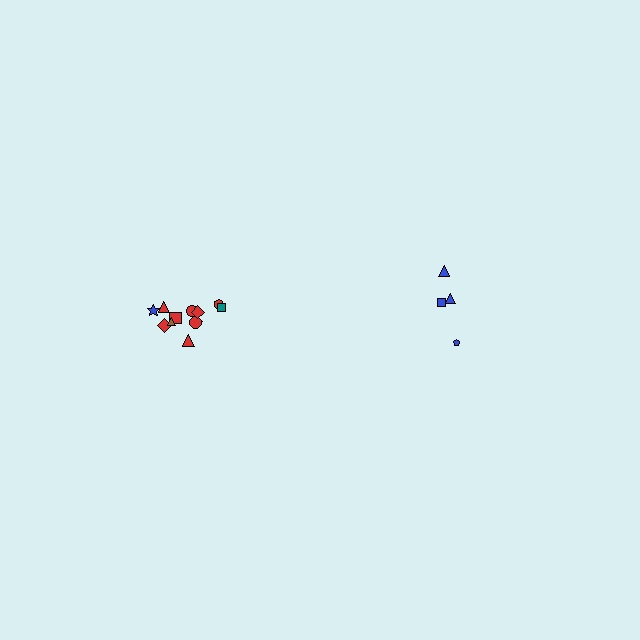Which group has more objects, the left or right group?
The left group.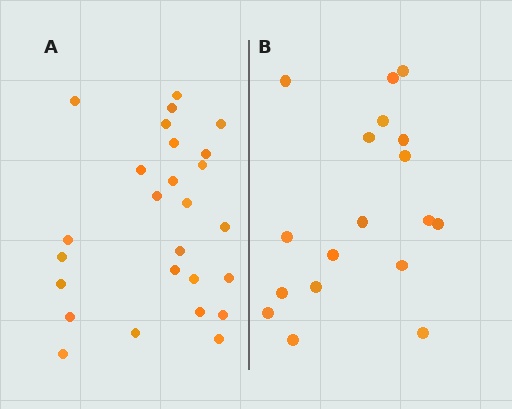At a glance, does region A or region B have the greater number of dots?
Region A (the left region) has more dots.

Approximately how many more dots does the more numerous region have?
Region A has roughly 8 or so more dots than region B.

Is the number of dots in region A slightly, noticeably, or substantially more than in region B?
Region A has noticeably more, but not dramatically so. The ratio is roughly 1.4 to 1.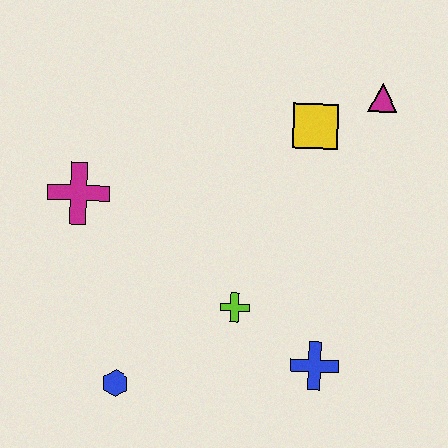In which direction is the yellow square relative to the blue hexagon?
The yellow square is above the blue hexagon.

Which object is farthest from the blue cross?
The magenta cross is farthest from the blue cross.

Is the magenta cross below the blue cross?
No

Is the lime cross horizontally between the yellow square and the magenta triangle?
No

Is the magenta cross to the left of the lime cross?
Yes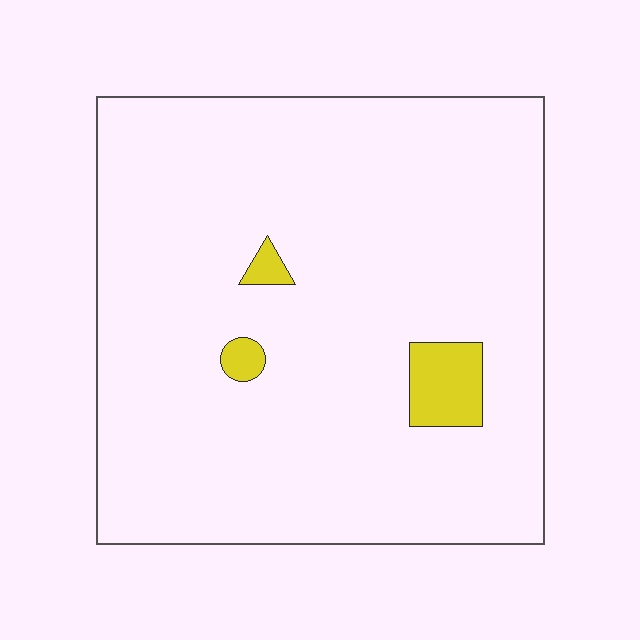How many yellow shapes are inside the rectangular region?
3.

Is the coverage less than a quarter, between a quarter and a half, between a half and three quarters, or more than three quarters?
Less than a quarter.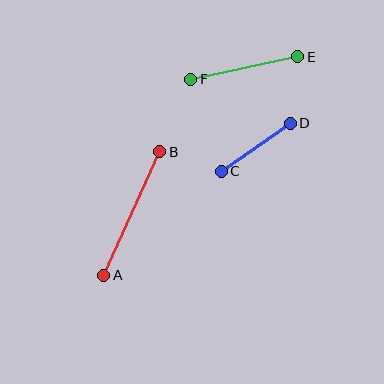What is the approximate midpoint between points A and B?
The midpoint is at approximately (132, 213) pixels.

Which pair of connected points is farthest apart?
Points A and B are farthest apart.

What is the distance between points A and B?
The distance is approximately 136 pixels.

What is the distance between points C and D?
The distance is approximately 84 pixels.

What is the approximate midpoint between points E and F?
The midpoint is at approximately (244, 68) pixels.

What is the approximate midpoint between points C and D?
The midpoint is at approximately (256, 147) pixels.